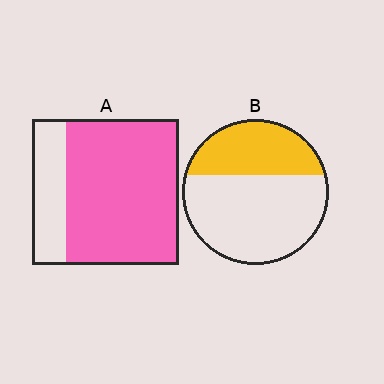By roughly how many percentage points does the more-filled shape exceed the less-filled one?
By roughly 40 percentage points (A over B).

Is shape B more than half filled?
No.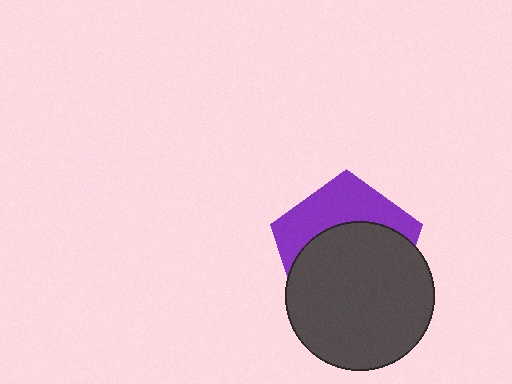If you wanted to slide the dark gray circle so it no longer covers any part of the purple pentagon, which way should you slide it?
Slide it down — that is the most direct way to separate the two shapes.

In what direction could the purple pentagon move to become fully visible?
The purple pentagon could move up. That would shift it out from behind the dark gray circle entirely.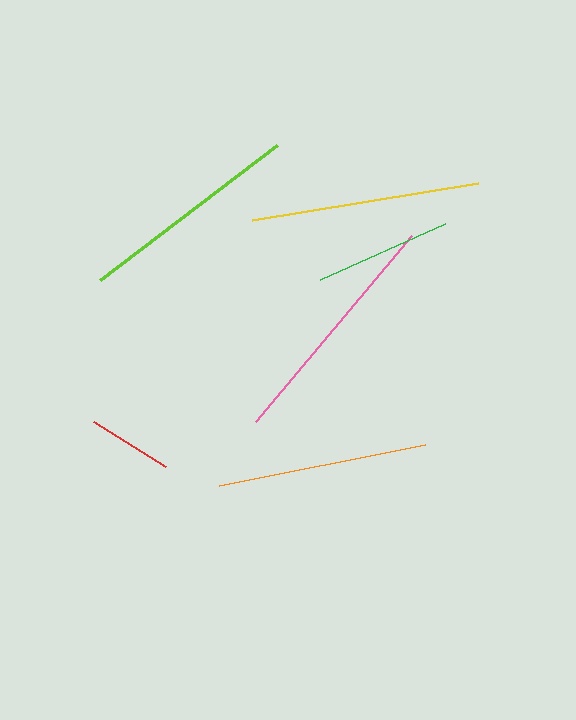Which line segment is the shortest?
The red line is the shortest at approximately 85 pixels.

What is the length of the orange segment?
The orange segment is approximately 211 pixels long.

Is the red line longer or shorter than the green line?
The green line is longer than the red line.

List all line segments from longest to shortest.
From longest to shortest: pink, yellow, lime, orange, green, red.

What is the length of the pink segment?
The pink segment is approximately 244 pixels long.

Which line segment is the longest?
The pink line is the longest at approximately 244 pixels.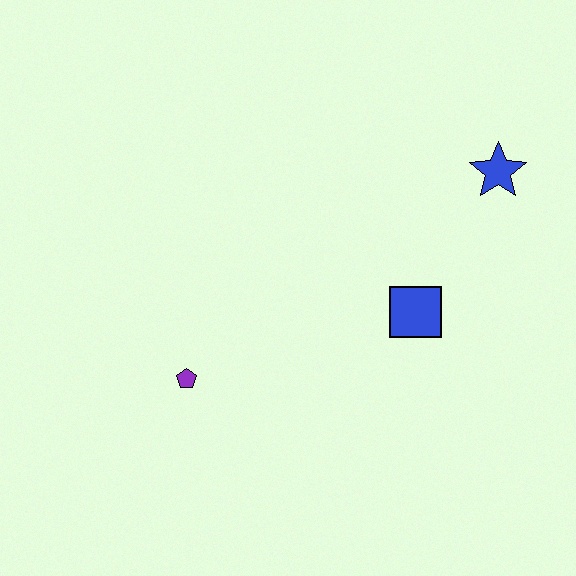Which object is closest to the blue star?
The blue square is closest to the blue star.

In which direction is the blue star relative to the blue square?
The blue star is above the blue square.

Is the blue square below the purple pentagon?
No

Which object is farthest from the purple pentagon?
The blue star is farthest from the purple pentagon.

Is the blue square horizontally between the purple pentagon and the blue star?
Yes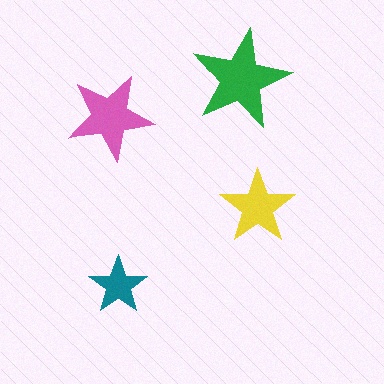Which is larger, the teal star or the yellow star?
The yellow one.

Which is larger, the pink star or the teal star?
The pink one.